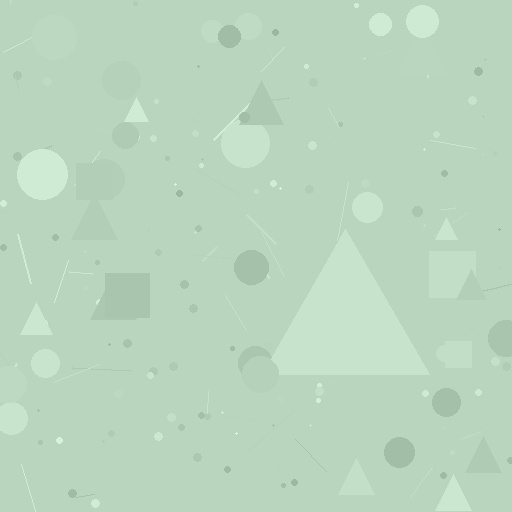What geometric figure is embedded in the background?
A triangle is embedded in the background.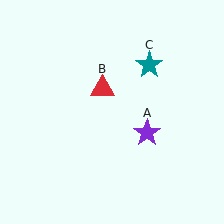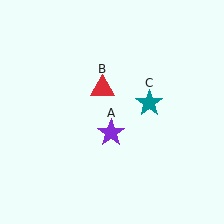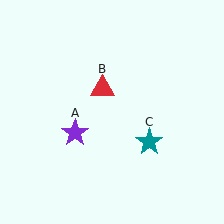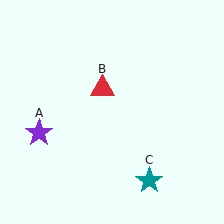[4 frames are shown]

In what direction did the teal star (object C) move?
The teal star (object C) moved down.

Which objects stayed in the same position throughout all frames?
Red triangle (object B) remained stationary.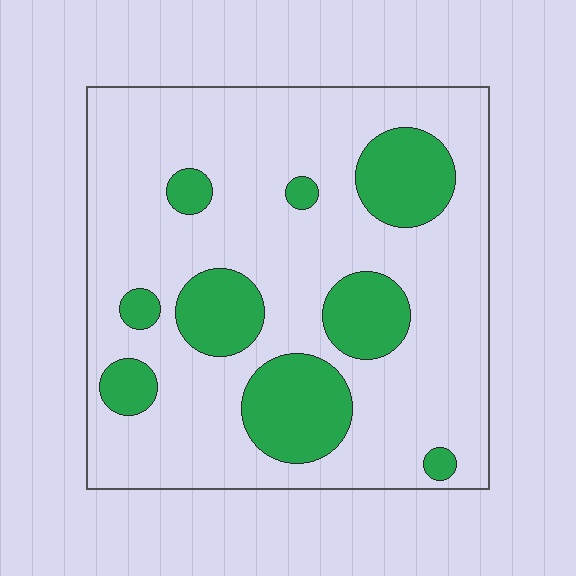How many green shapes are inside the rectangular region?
9.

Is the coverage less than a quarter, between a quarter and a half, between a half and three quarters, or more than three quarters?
Less than a quarter.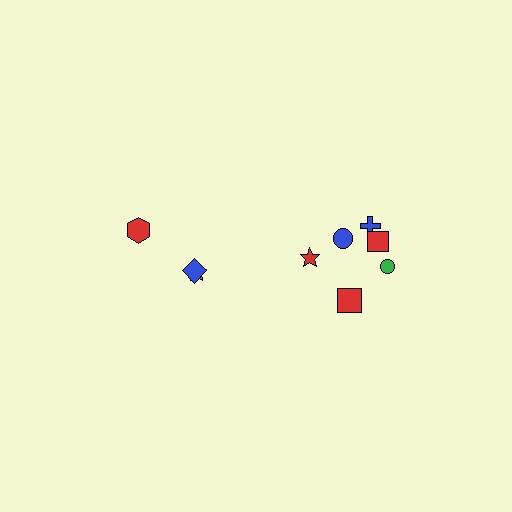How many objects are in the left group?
There are 3 objects.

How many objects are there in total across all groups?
There are 9 objects.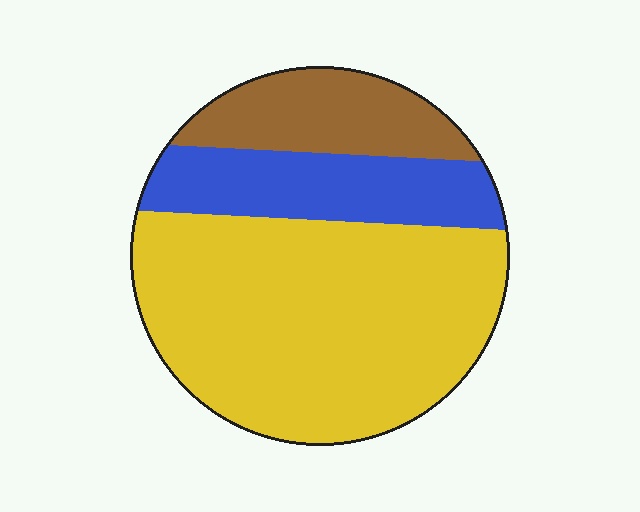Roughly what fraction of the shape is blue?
Blue covers 21% of the shape.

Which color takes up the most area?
Yellow, at roughly 60%.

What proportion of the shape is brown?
Brown takes up about one sixth (1/6) of the shape.